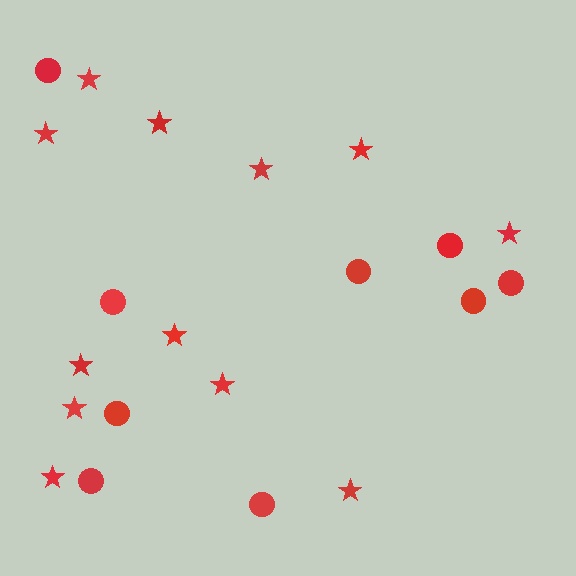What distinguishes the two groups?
There are 2 groups: one group of stars (12) and one group of circles (9).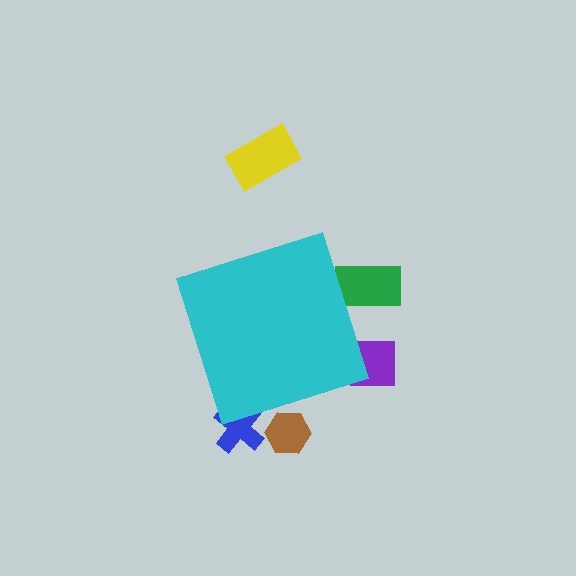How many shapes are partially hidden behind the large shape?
4 shapes are partially hidden.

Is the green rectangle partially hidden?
Yes, the green rectangle is partially hidden behind the cyan diamond.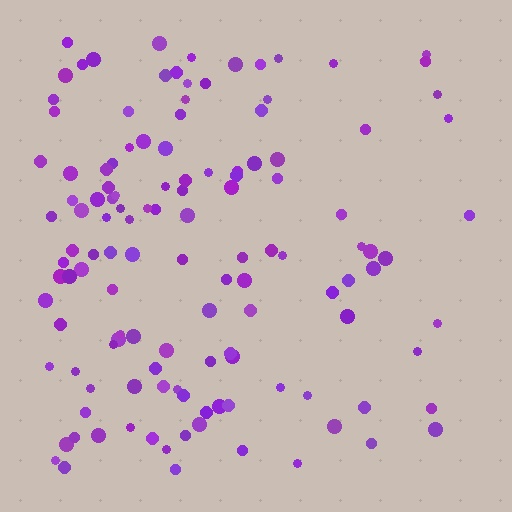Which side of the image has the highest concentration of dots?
The left.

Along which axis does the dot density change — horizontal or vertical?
Horizontal.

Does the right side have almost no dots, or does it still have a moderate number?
Still a moderate number, just noticeably fewer than the left.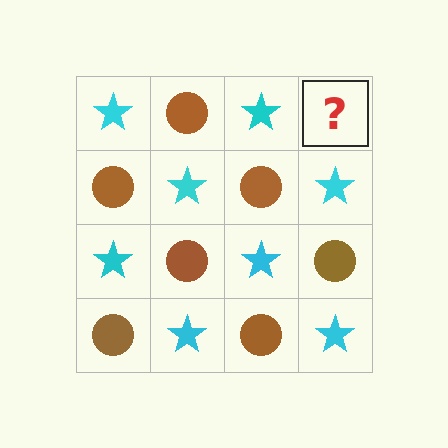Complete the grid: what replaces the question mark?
The question mark should be replaced with a brown circle.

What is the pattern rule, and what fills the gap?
The rule is that it alternates cyan star and brown circle in a checkerboard pattern. The gap should be filled with a brown circle.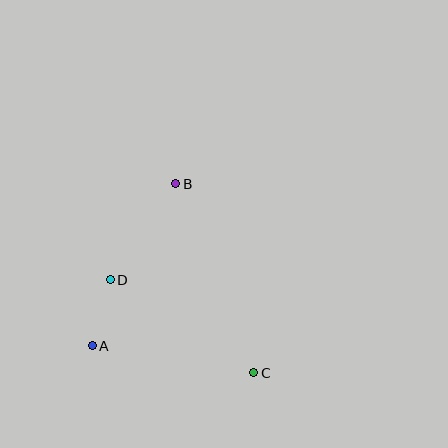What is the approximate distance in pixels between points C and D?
The distance between C and D is approximately 171 pixels.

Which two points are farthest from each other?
Points B and C are farthest from each other.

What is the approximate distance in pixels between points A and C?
The distance between A and C is approximately 164 pixels.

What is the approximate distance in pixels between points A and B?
The distance between A and B is approximately 183 pixels.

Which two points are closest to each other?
Points A and D are closest to each other.